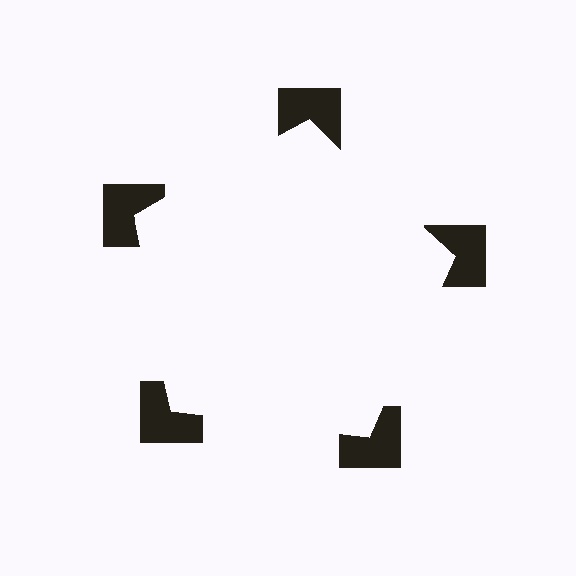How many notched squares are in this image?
There are 5 — one at each vertex of the illusory pentagon.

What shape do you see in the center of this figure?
An illusory pentagon — its edges are inferred from the aligned wedge cuts in the notched squares, not physically drawn.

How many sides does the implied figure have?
5 sides.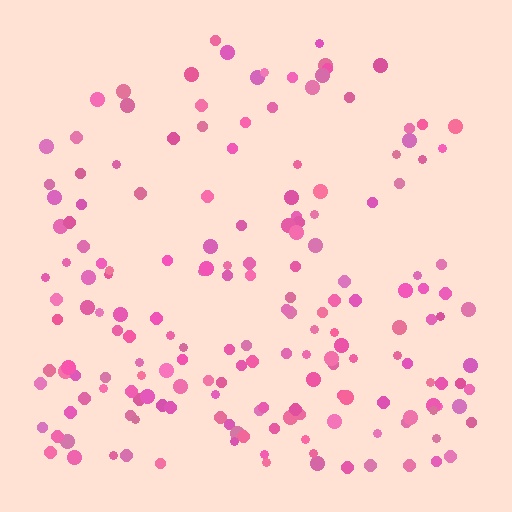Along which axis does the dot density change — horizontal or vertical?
Vertical.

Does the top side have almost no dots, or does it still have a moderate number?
Still a moderate number, just noticeably fewer than the bottom.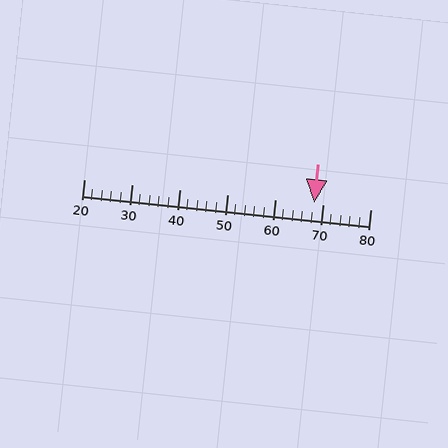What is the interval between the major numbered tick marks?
The major tick marks are spaced 10 units apart.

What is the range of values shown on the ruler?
The ruler shows values from 20 to 80.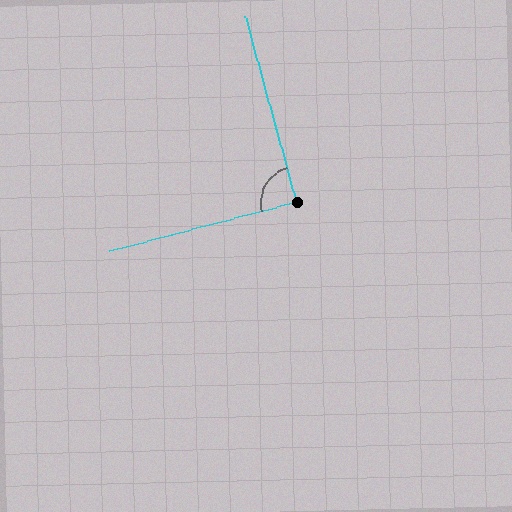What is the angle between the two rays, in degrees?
Approximately 89 degrees.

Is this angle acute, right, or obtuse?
It is approximately a right angle.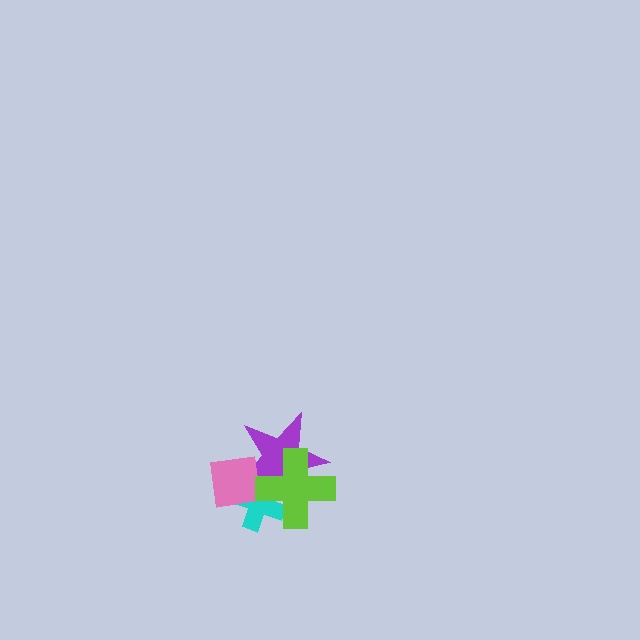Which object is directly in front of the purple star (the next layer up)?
The pink square is directly in front of the purple star.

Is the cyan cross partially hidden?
Yes, it is partially covered by another shape.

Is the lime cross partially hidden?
No, no other shape covers it.